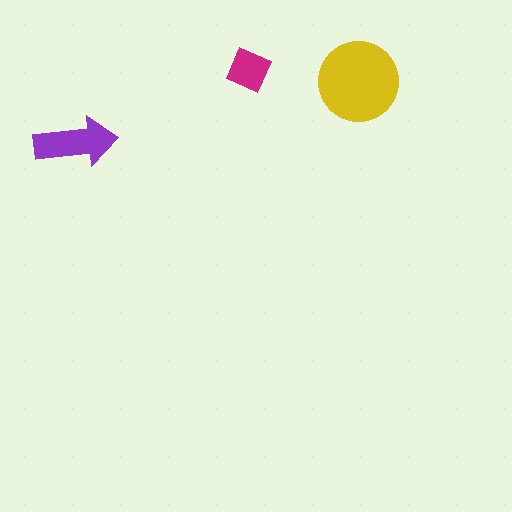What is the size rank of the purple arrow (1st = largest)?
2nd.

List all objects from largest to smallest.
The yellow circle, the purple arrow, the magenta diamond.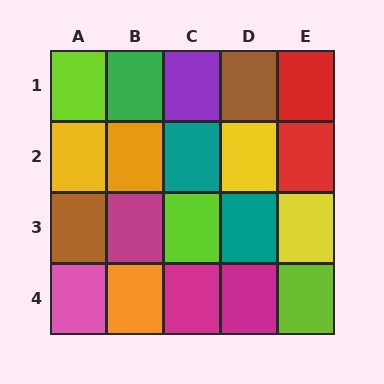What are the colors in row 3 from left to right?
Brown, magenta, lime, teal, yellow.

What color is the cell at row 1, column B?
Green.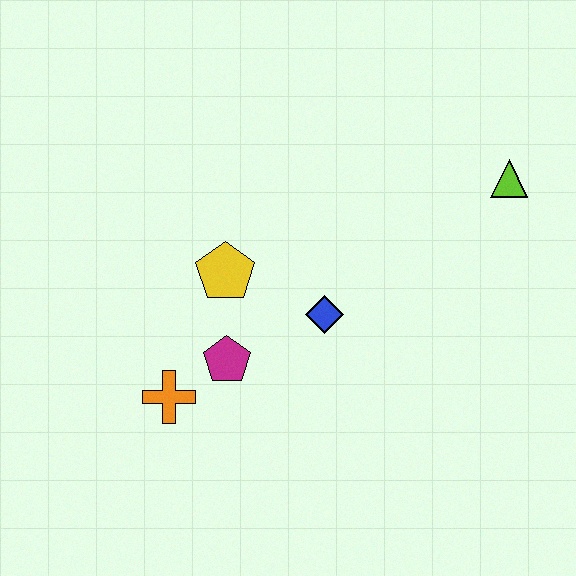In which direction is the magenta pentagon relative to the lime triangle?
The magenta pentagon is to the left of the lime triangle.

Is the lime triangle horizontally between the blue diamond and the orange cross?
No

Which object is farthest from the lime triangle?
The orange cross is farthest from the lime triangle.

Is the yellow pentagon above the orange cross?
Yes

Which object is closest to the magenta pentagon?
The orange cross is closest to the magenta pentagon.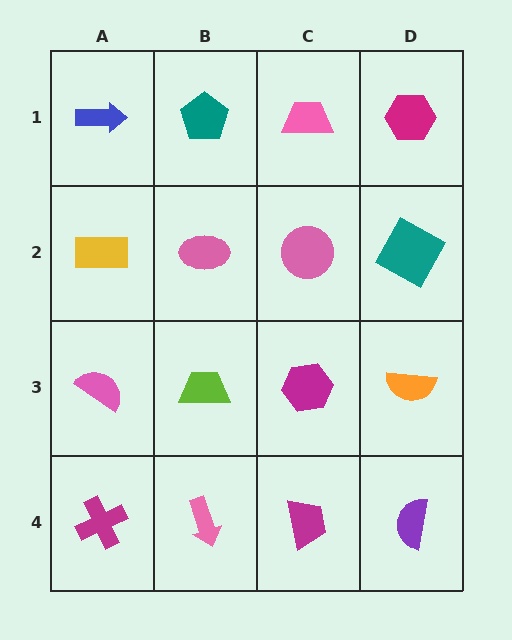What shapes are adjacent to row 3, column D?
A teal square (row 2, column D), a purple semicircle (row 4, column D), a magenta hexagon (row 3, column C).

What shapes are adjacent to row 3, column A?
A yellow rectangle (row 2, column A), a magenta cross (row 4, column A), a lime trapezoid (row 3, column B).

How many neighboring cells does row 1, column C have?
3.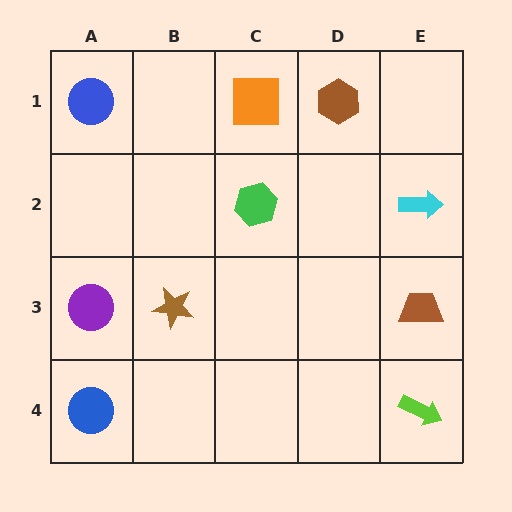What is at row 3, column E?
A brown trapezoid.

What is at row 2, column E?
A cyan arrow.